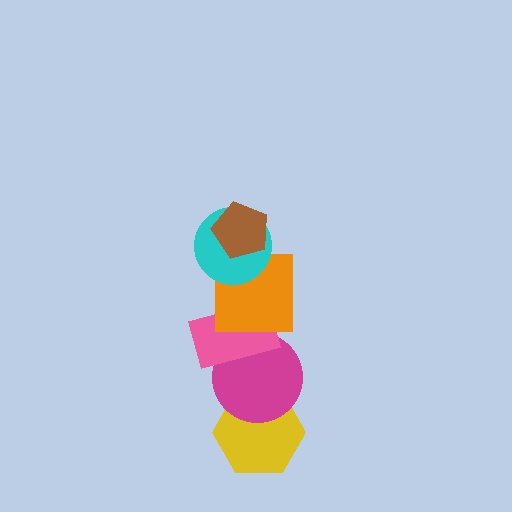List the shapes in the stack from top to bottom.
From top to bottom: the brown pentagon, the cyan circle, the orange square, the pink rectangle, the magenta circle, the yellow hexagon.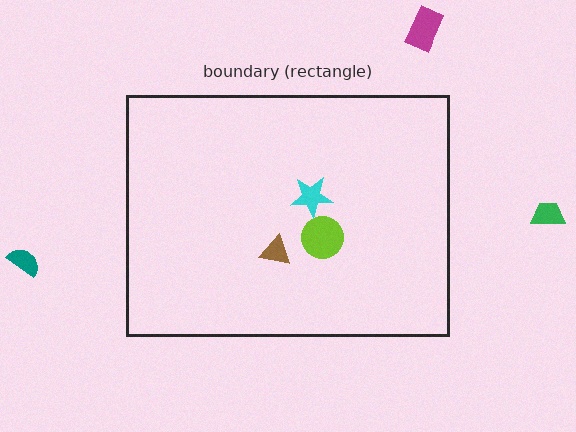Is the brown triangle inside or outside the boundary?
Inside.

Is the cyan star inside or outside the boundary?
Inside.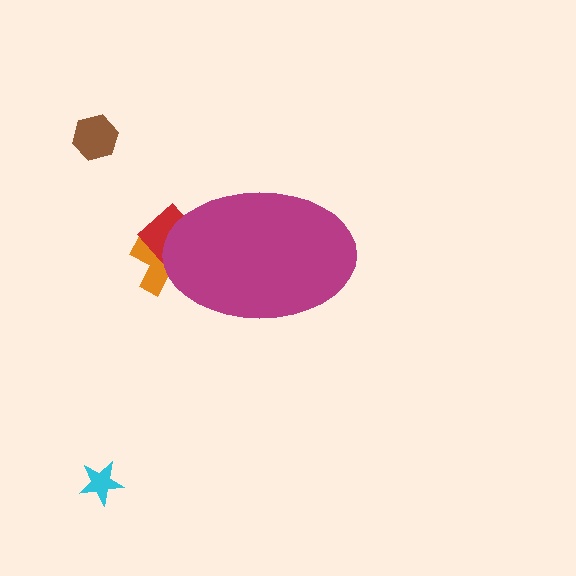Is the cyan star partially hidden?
No, the cyan star is fully visible.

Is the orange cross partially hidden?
Yes, the orange cross is partially hidden behind the magenta ellipse.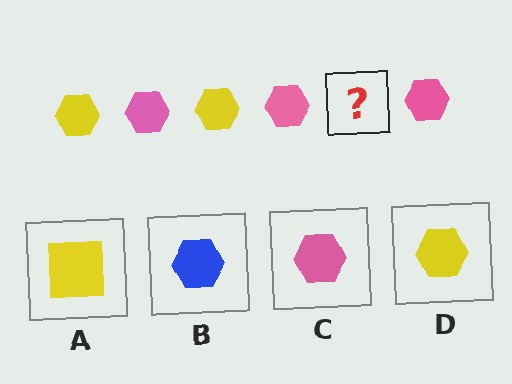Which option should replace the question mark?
Option D.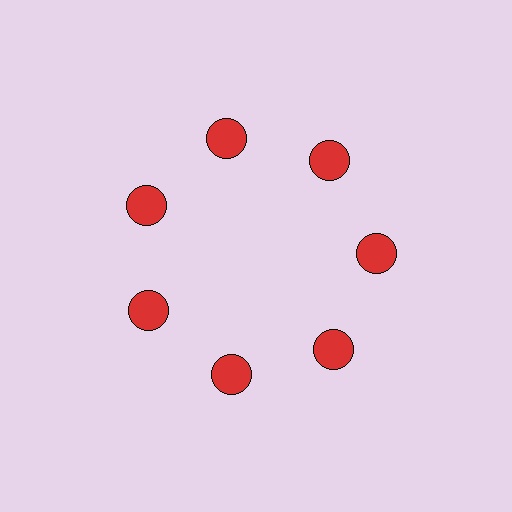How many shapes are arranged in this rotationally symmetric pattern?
There are 7 shapes, arranged in 7 groups of 1.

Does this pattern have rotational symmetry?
Yes, this pattern has 7-fold rotational symmetry. It looks the same after rotating 51 degrees around the center.